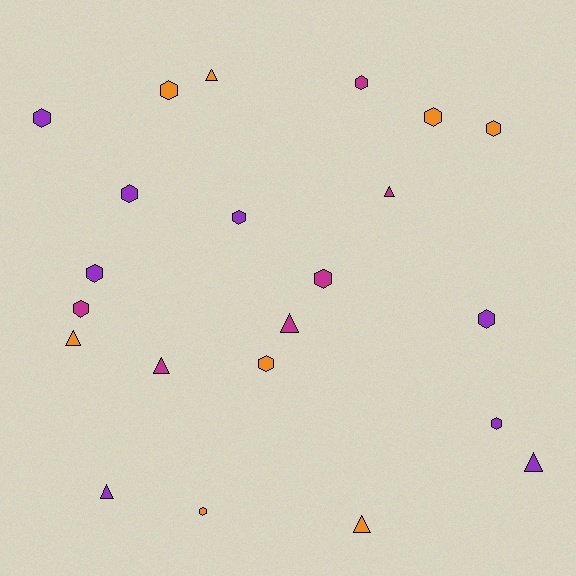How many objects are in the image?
There are 22 objects.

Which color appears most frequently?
Orange, with 8 objects.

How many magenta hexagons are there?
There are 3 magenta hexagons.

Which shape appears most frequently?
Hexagon, with 14 objects.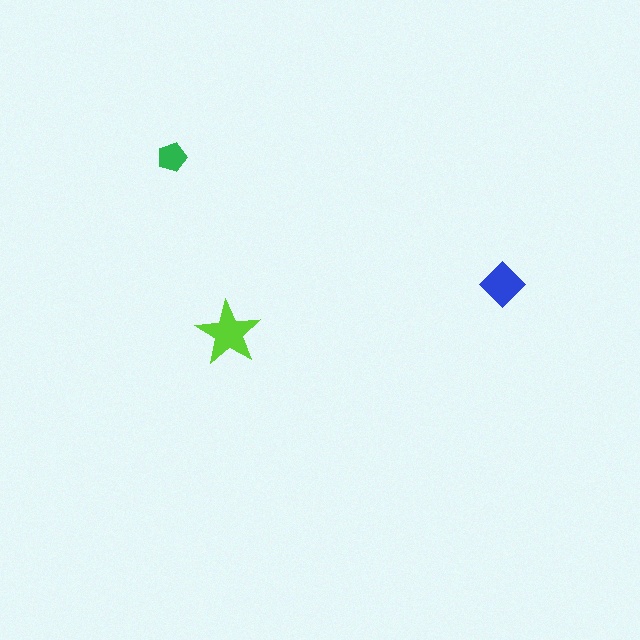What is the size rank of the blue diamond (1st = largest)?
2nd.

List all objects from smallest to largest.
The green pentagon, the blue diamond, the lime star.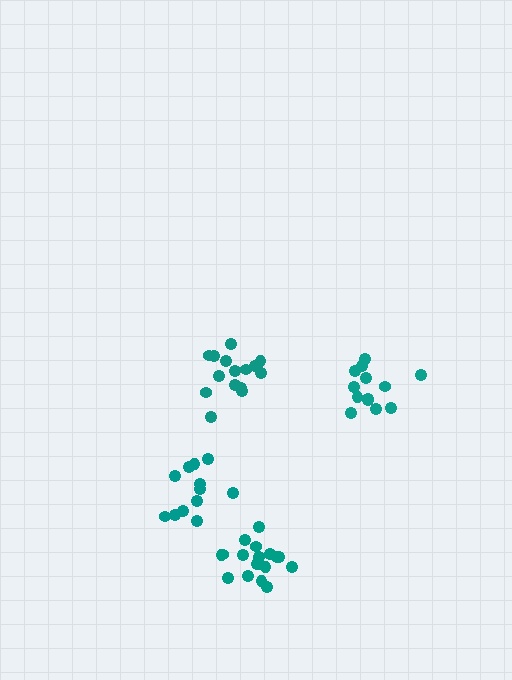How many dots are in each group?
Group 1: 18 dots, Group 2: 13 dots, Group 3: 15 dots, Group 4: 12 dots (58 total).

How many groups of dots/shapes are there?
There are 4 groups.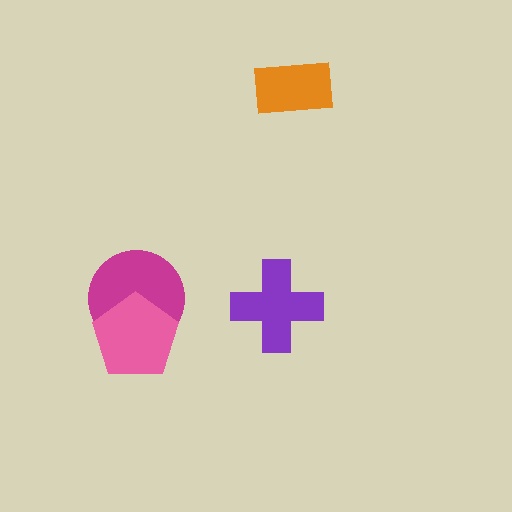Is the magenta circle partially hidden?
Yes, it is partially covered by another shape.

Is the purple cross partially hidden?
No, no other shape covers it.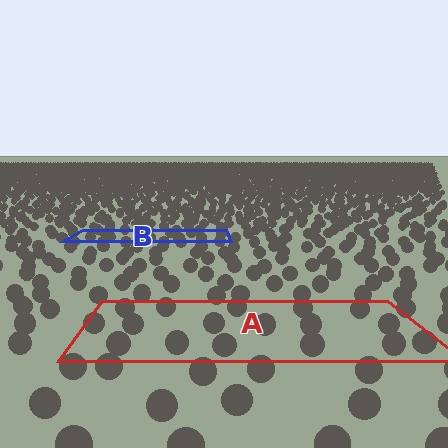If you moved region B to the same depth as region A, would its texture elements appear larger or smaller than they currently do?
They would appear larger. At a closer depth, the same texture elements are projected at a bigger on-screen size.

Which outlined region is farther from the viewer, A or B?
Region B is farther from the viewer — the texture elements inside it appear smaller and more densely packed.